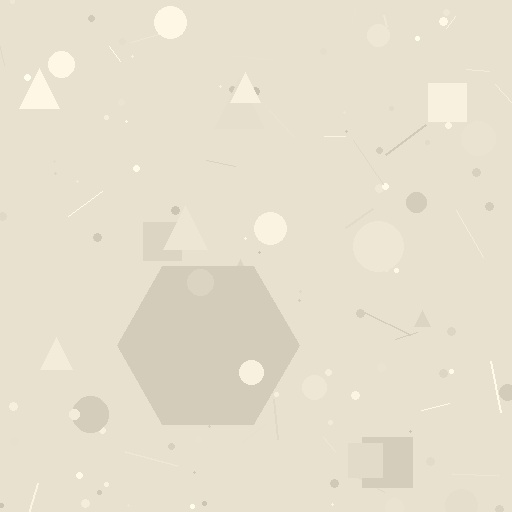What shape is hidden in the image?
A hexagon is hidden in the image.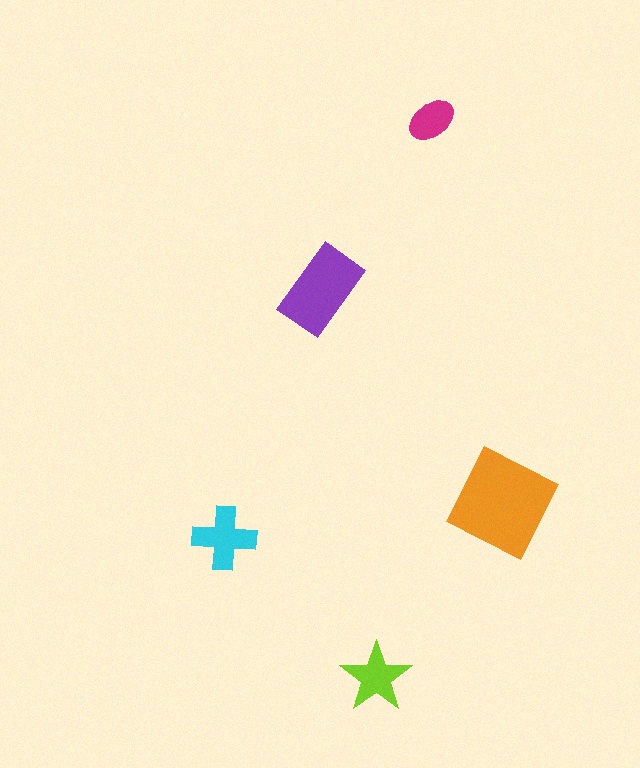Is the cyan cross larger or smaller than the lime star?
Larger.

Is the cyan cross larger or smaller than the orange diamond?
Smaller.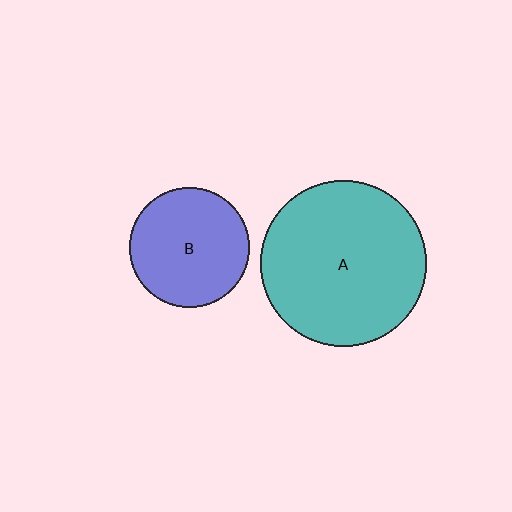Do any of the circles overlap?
No, none of the circles overlap.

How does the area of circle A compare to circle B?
Approximately 1.9 times.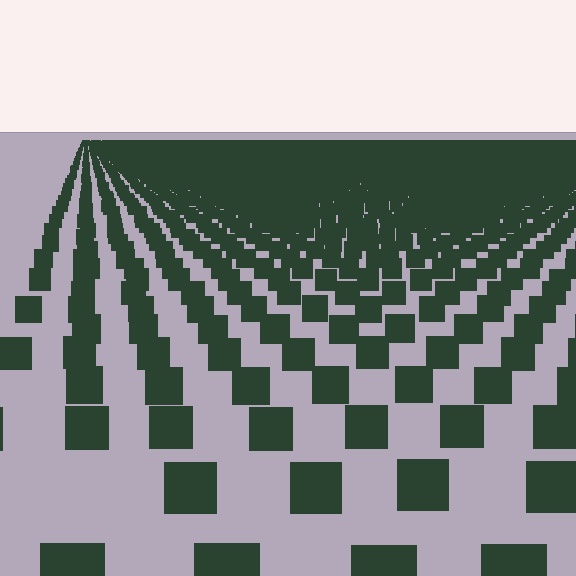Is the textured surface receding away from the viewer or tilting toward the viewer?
The surface is receding away from the viewer. Texture elements get smaller and denser toward the top.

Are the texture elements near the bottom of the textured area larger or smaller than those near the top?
Larger. Near the bottom, elements are closer to the viewer and appear at a bigger on-screen size.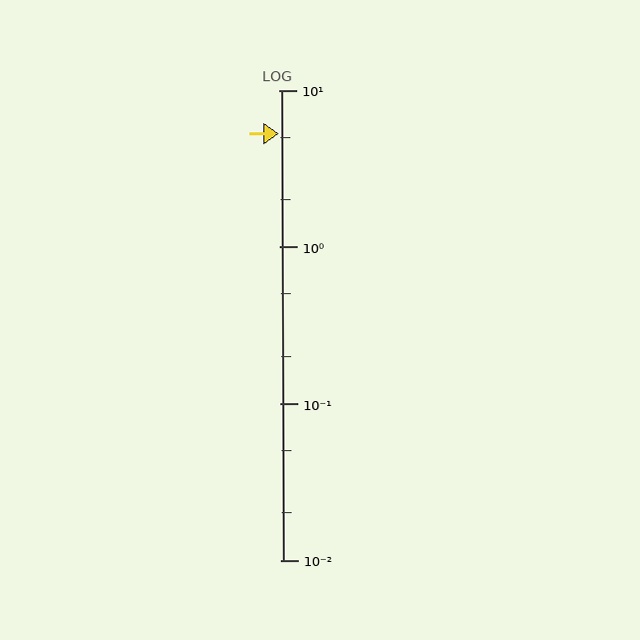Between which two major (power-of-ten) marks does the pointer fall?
The pointer is between 1 and 10.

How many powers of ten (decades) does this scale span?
The scale spans 3 decades, from 0.01 to 10.